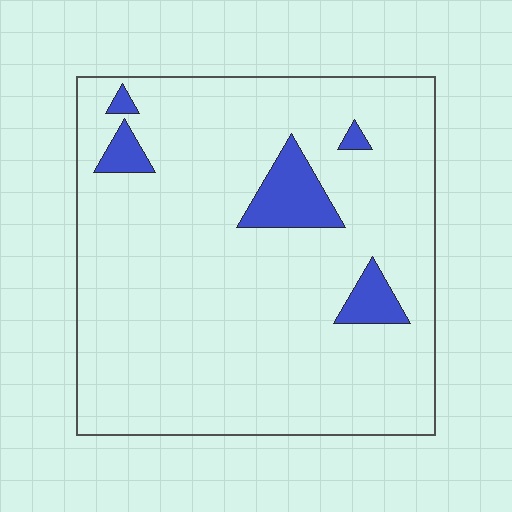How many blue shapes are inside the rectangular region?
5.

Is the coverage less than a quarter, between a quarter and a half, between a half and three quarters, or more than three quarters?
Less than a quarter.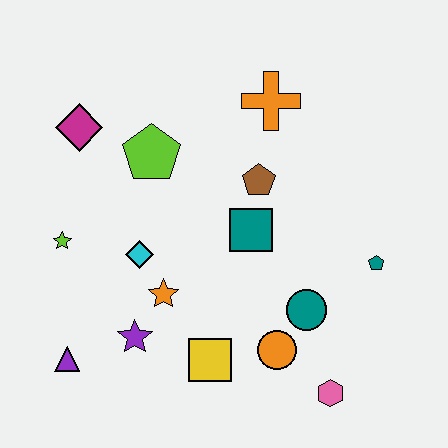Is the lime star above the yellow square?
Yes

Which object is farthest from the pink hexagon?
The magenta diamond is farthest from the pink hexagon.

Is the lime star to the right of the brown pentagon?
No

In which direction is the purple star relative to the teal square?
The purple star is to the left of the teal square.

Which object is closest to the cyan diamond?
The orange star is closest to the cyan diamond.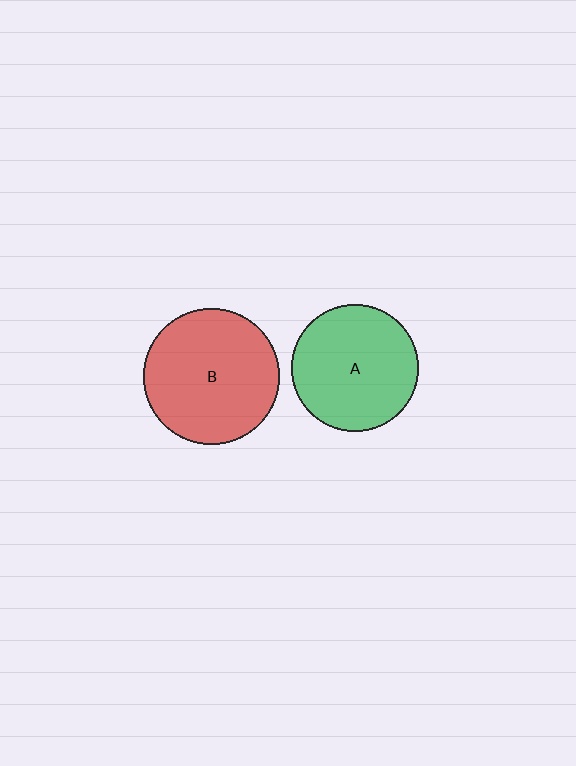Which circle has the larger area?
Circle B (red).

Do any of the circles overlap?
No, none of the circles overlap.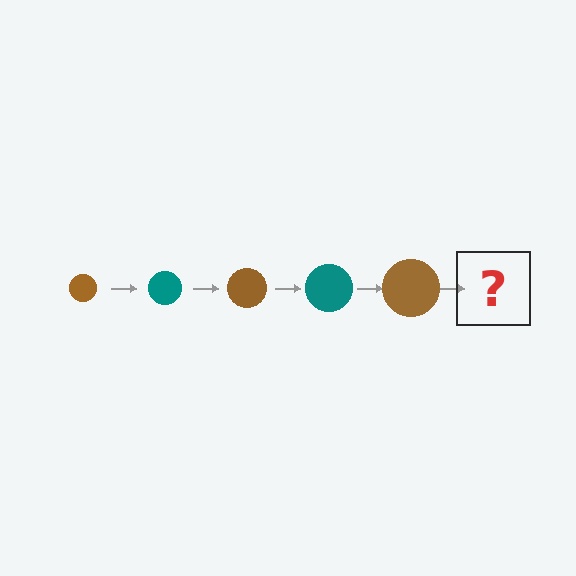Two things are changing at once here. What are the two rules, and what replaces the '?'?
The two rules are that the circle grows larger each step and the color cycles through brown and teal. The '?' should be a teal circle, larger than the previous one.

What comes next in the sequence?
The next element should be a teal circle, larger than the previous one.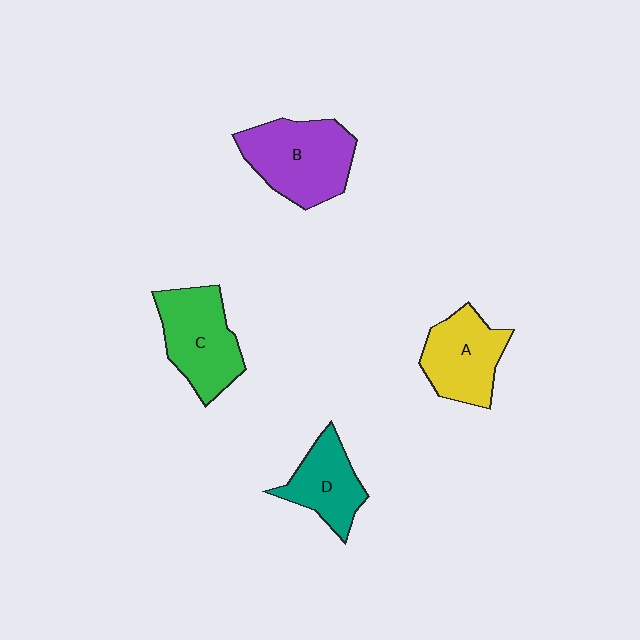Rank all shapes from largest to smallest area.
From largest to smallest: B (purple), C (green), A (yellow), D (teal).